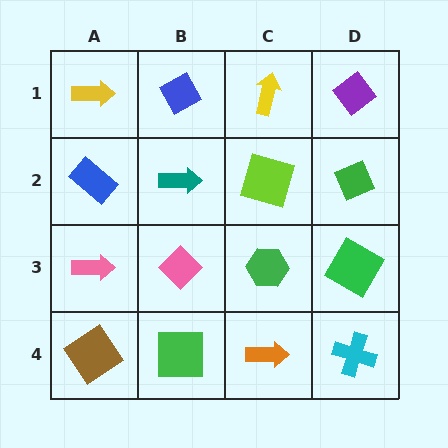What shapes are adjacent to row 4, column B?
A pink diamond (row 3, column B), a brown diamond (row 4, column A), an orange arrow (row 4, column C).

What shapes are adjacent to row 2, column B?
A blue diamond (row 1, column B), a pink diamond (row 3, column B), a blue rectangle (row 2, column A), a lime square (row 2, column C).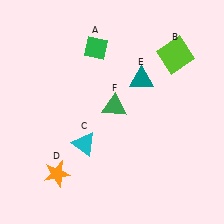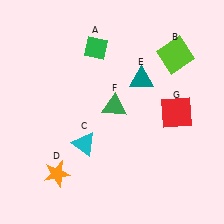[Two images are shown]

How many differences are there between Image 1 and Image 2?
There is 1 difference between the two images.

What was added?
A red square (G) was added in Image 2.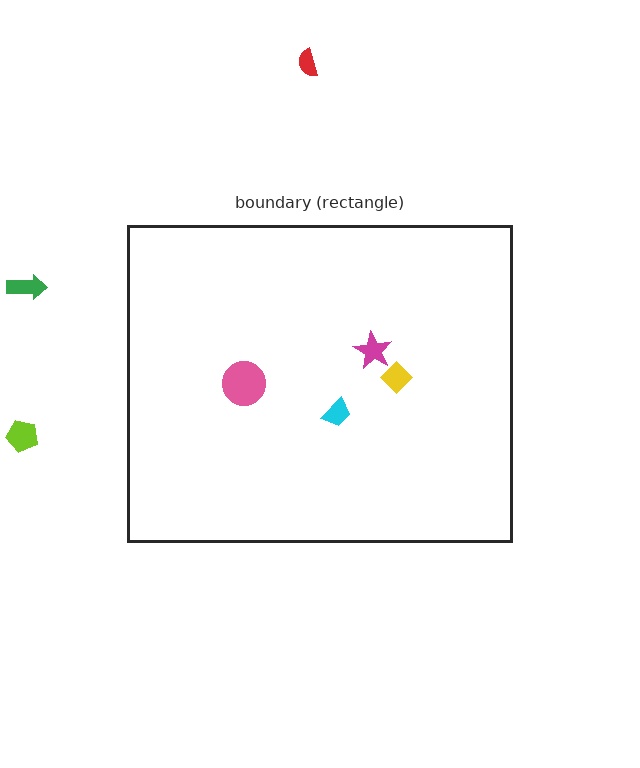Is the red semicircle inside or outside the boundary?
Outside.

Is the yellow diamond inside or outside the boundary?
Inside.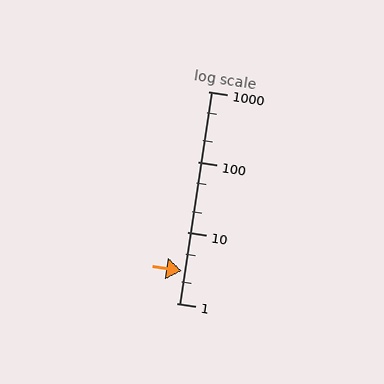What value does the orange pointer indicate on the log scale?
The pointer indicates approximately 2.9.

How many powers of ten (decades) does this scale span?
The scale spans 3 decades, from 1 to 1000.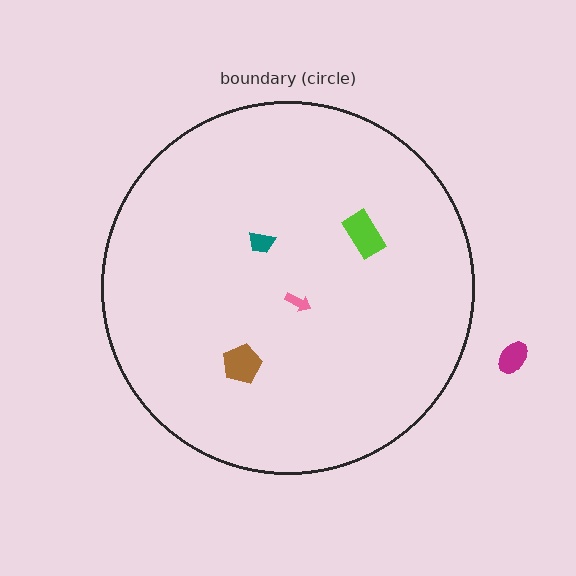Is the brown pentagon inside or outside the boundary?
Inside.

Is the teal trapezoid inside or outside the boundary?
Inside.